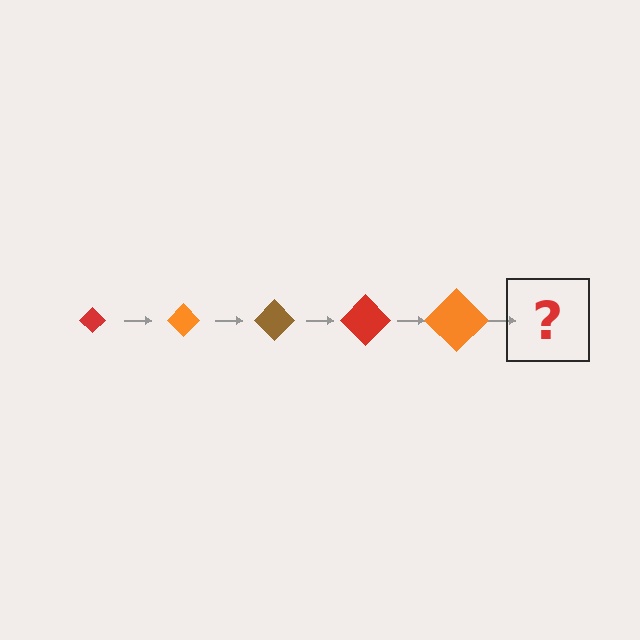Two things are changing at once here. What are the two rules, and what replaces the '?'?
The two rules are that the diamond grows larger each step and the color cycles through red, orange, and brown. The '?' should be a brown diamond, larger than the previous one.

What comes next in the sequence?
The next element should be a brown diamond, larger than the previous one.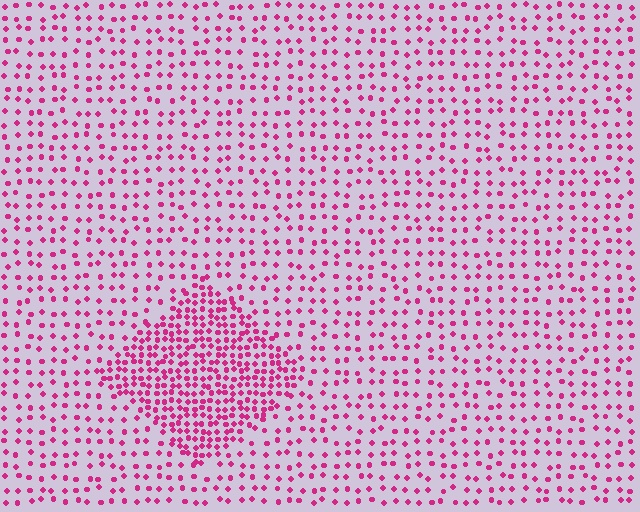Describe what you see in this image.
The image contains small magenta elements arranged at two different densities. A diamond-shaped region is visible where the elements are more densely packed than the surrounding area.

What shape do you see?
I see a diamond.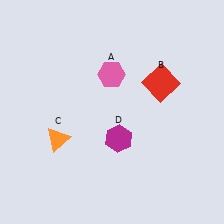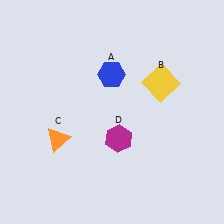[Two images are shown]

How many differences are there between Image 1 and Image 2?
There are 2 differences between the two images.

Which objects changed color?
A changed from pink to blue. B changed from red to yellow.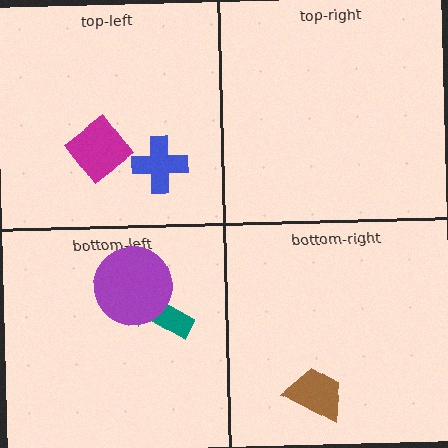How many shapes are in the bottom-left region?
2.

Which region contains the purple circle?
The bottom-left region.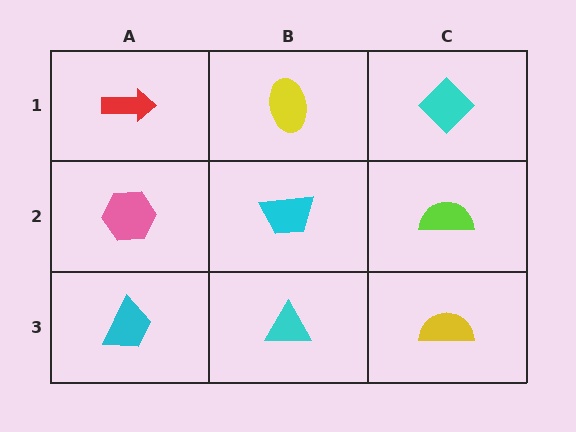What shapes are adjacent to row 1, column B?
A cyan trapezoid (row 2, column B), a red arrow (row 1, column A), a cyan diamond (row 1, column C).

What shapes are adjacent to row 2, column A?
A red arrow (row 1, column A), a cyan trapezoid (row 3, column A), a cyan trapezoid (row 2, column B).